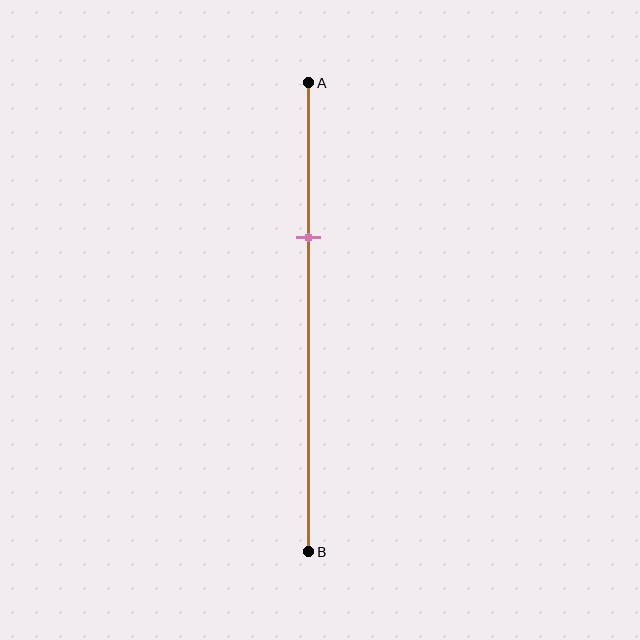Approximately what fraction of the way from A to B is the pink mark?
The pink mark is approximately 35% of the way from A to B.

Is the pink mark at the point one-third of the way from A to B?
Yes, the mark is approximately at the one-third point.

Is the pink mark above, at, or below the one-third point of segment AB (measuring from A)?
The pink mark is approximately at the one-third point of segment AB.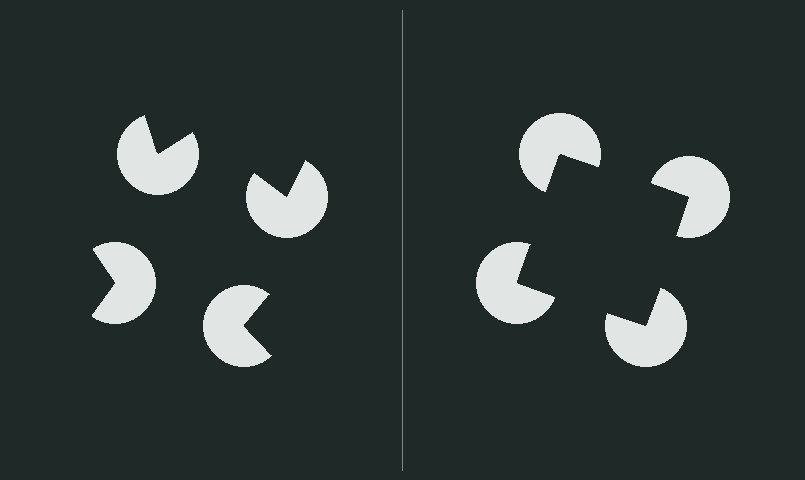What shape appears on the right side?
An illusory square.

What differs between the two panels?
The pac-man discs are positioned identically on both sides; only the wedge orientations differ. On the right they align to a square; on the left they are misaligned.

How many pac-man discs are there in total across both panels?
8 — 4 on each side.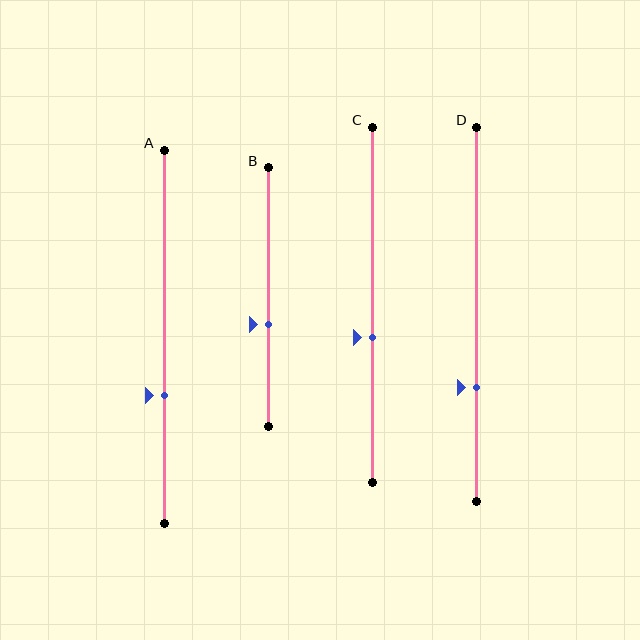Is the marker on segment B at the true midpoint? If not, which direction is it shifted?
No, the marker on segment B is shifted downward by about 11% of the segment length.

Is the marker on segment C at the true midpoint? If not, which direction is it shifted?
No, the marker on segment C is shifted downward by about 9% of the segment length.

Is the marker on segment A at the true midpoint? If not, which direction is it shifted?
No, the marker on segment A is shifted downward by about 16% of the segment length.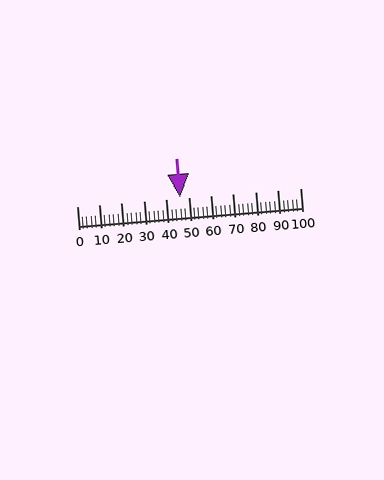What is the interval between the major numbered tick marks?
The major tick marks are spaced 10 units apart.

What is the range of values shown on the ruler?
The ruler shows values from 0 to 100.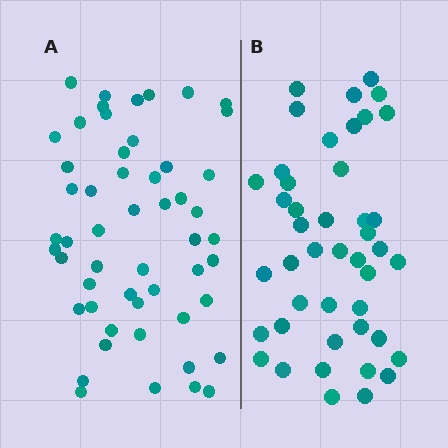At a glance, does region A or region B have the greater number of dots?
Region A (the left region) has more dots.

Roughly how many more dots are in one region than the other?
Region A has roughly 8 or so more dots than region B.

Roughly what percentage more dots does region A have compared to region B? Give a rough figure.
About 20% more.